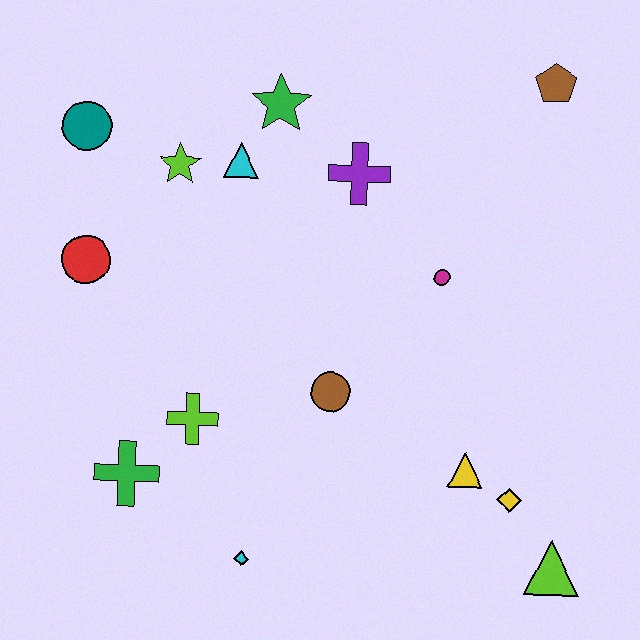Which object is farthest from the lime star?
The lime triangle is farthest from the lime star.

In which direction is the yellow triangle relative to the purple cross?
The yellow triangle is below the purple cross.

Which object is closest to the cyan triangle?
The lime star is closest to the cyan triangle.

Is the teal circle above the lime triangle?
Yes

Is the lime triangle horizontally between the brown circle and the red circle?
No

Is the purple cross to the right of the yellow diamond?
No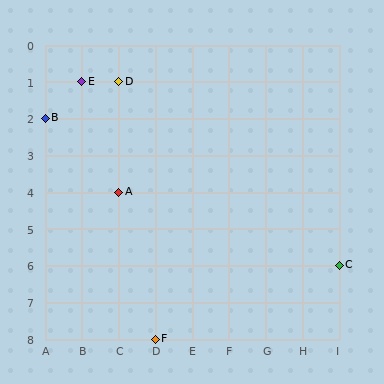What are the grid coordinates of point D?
Point D is at grid coordinates (C, 1).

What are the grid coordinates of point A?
Point A is at grid coordinates (C, 4).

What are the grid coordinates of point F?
Point F is at grid coordinates (D, 8).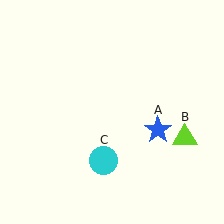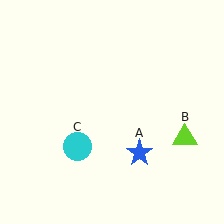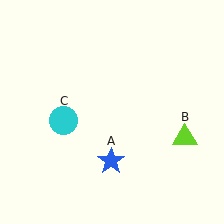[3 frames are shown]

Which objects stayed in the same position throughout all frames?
Lime triangle (object B) remained stationary.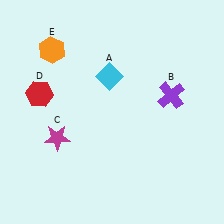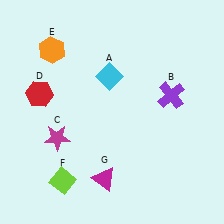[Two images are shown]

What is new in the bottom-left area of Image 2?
A lime diamond (F) was added in the bottom-left area of Image 2.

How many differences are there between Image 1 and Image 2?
There are 2 differences between the two images.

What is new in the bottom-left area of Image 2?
A magenta triangle (G) was added in the bottom-left area of Image 2.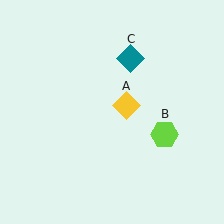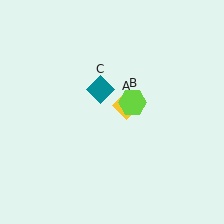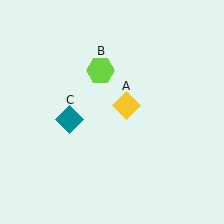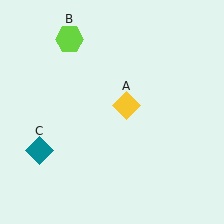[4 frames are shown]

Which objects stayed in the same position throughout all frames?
Yellow diamond (object A) remained stationary.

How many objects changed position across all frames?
2 objects changed position: lime hexagon (object B), teal diamond (object C).